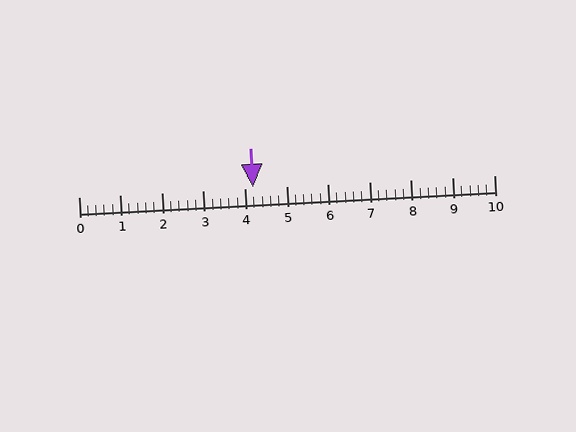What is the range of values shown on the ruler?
The ruler shows values from 0 to 10.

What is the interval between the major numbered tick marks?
The major tick marks are spaced 1 units apart.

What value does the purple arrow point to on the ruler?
The purple arrow points to approximately 4.2.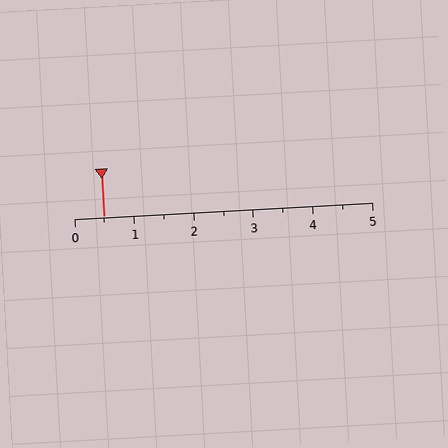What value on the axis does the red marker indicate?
The marker indicates approximately 0.5.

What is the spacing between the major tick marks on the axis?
The major ticks are spaced 1 apart.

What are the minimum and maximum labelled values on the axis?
The axis runs from 0 to 5.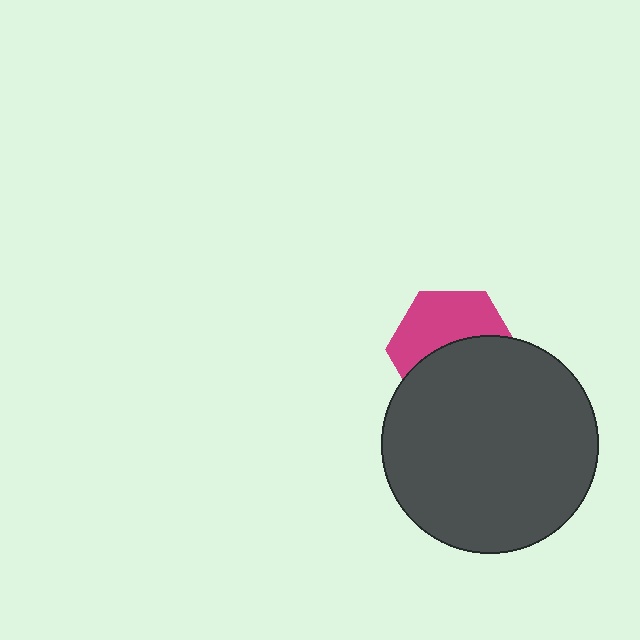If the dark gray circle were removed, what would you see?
You would see the complete magenta hexagon.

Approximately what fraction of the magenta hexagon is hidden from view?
Roughly 52% of the magenta hexagon is hidden behind the dark gray circle.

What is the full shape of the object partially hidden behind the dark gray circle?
The partially hidden object is a magenta hexagon.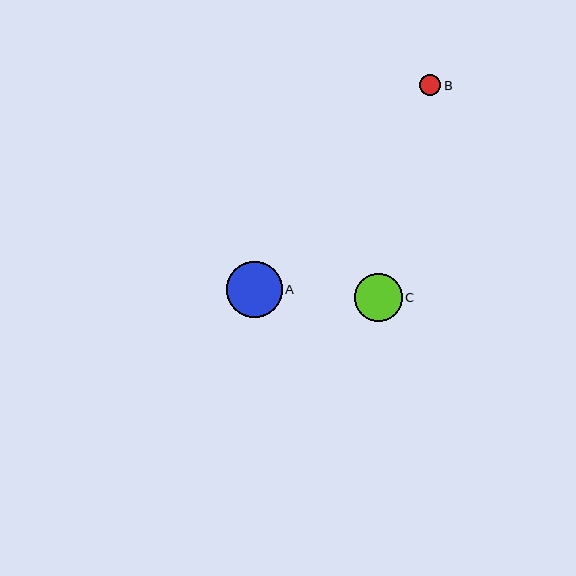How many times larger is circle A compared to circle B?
Circle A is approximately 2.7 times the size of circle B.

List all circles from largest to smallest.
From largest to smallest: A, C, B.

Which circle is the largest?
Circle A is the largest with a size of approximately 56 pixels.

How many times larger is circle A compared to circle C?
Circle A is approximately 1.2 times the size of circle C.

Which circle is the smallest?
Circle B is the smallest with a size of approximately 21 pixels.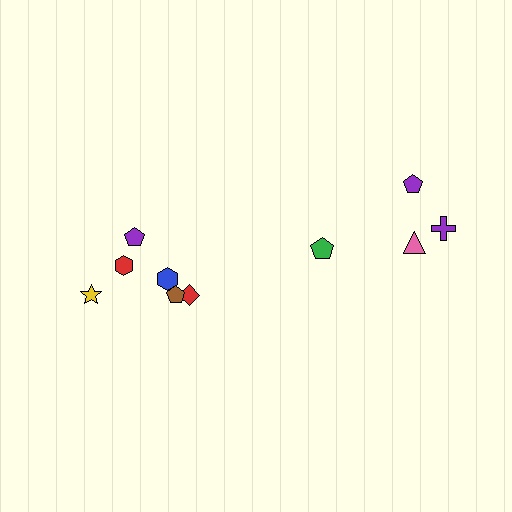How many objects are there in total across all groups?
There are 10 objects.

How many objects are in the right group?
There are 4 objects.